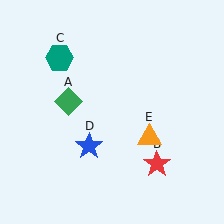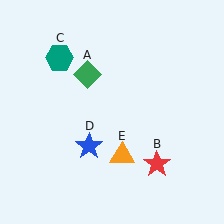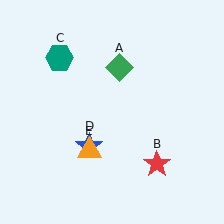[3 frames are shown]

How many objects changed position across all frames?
2 objects changed position: green diamond (object A), orange triangle (object E).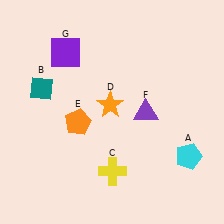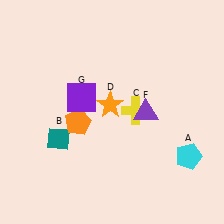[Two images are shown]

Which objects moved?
The objects that moved are: the teal diamond (B), the yellow cross (C), the purple square (G).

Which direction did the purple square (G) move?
The purple square (G) moved down.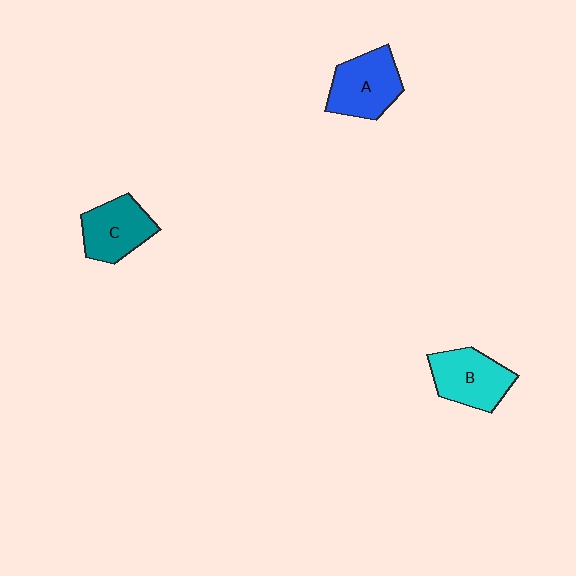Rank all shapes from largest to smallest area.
From largest to smallest: A (blue), B (cyan), C (teal).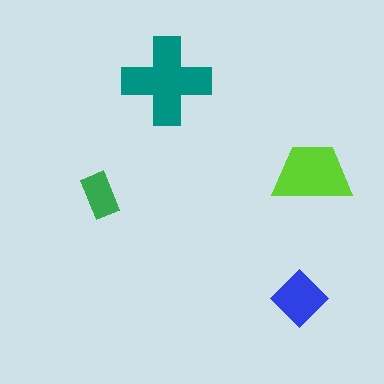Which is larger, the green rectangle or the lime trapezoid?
The lime trapezoid.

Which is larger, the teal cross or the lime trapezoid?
The teal cross.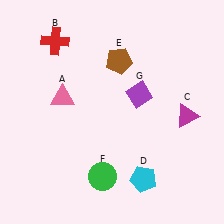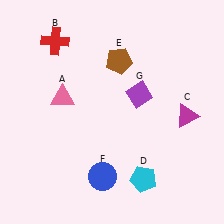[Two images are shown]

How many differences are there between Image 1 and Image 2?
There is 1 difference between the two images.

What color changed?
The circle (F) changed from green in Image 1 to blue in Image 2.